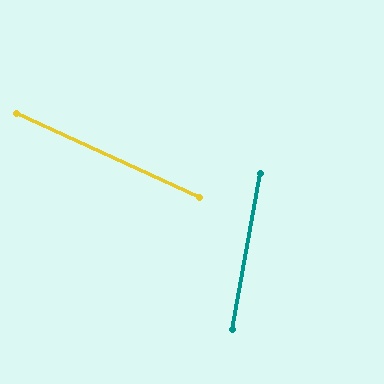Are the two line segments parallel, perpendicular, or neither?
Neither parallel nor perpendicular — they differ by about 75°.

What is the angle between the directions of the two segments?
Approximately 75 degrees.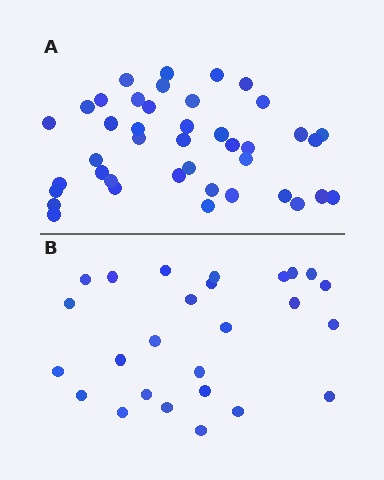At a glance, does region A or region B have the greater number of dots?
Region A (the top region) has more dots.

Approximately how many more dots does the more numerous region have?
Region A has approximately 15 more dots than region B.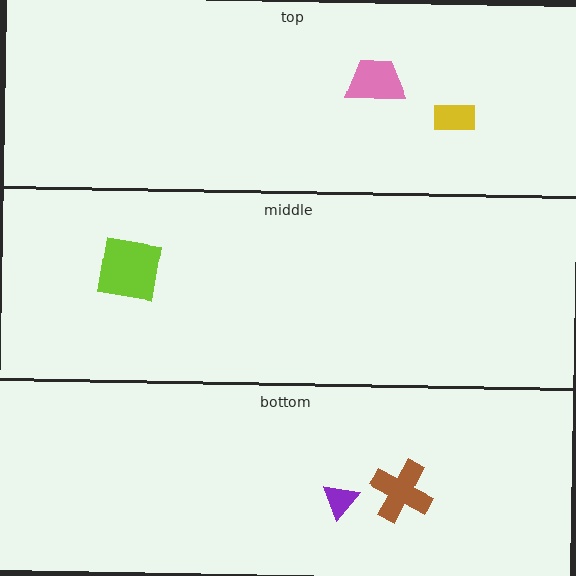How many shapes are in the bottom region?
2.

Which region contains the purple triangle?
The bottom region.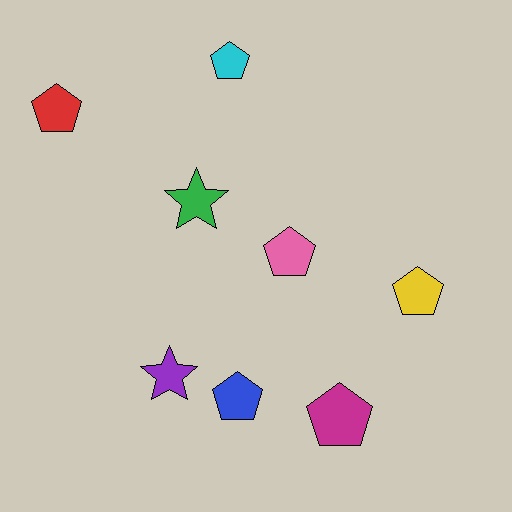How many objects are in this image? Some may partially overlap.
There are 8 objects.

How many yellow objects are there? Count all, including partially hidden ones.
There is 1 yellow object.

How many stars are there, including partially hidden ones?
There are 2 stars.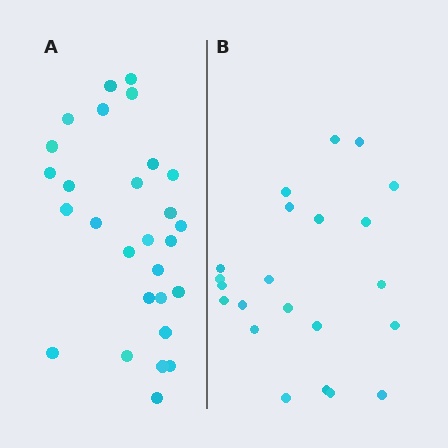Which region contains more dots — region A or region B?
Region A (the left region) has more dots.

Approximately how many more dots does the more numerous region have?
Region A has about 6 more dots than region B.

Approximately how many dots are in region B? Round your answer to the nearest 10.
About 20 dots. (The exact count is 22, which rounds to 20.)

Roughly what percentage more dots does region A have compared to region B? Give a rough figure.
About 25% more.